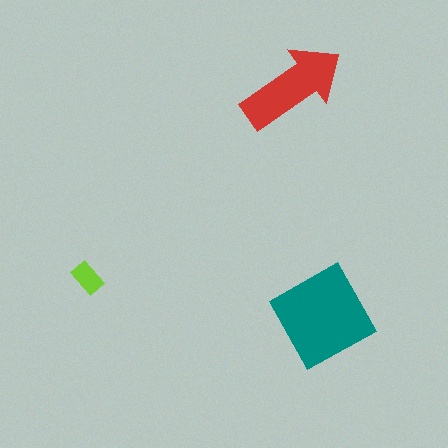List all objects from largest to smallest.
The teal diamond, the red arrow, the lime rectangle.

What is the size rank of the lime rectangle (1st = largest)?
3rd.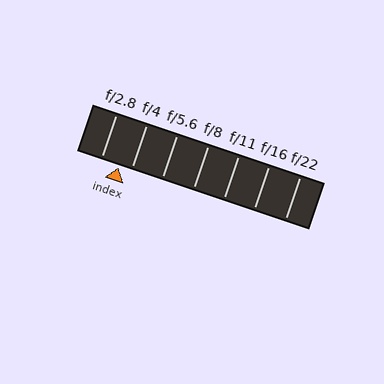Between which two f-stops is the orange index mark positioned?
The index mark is between f/2.8 and f/4.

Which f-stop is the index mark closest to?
The index mark is closest to f/4.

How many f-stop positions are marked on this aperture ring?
There are 7 f-stop positions marked.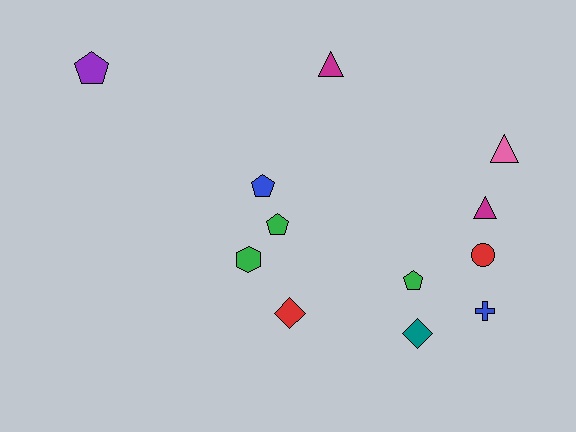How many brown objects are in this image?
There are no brown objects.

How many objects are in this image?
There are 12 objects.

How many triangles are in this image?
There are 3 triangles.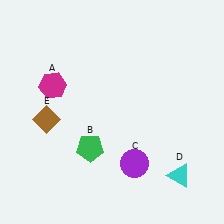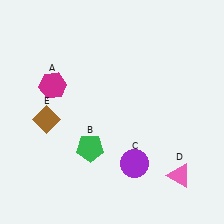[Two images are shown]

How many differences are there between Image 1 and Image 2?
There is 1 difference between the two images.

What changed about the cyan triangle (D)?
In Image 1, D is cyan. In Image 2, it changed to pink.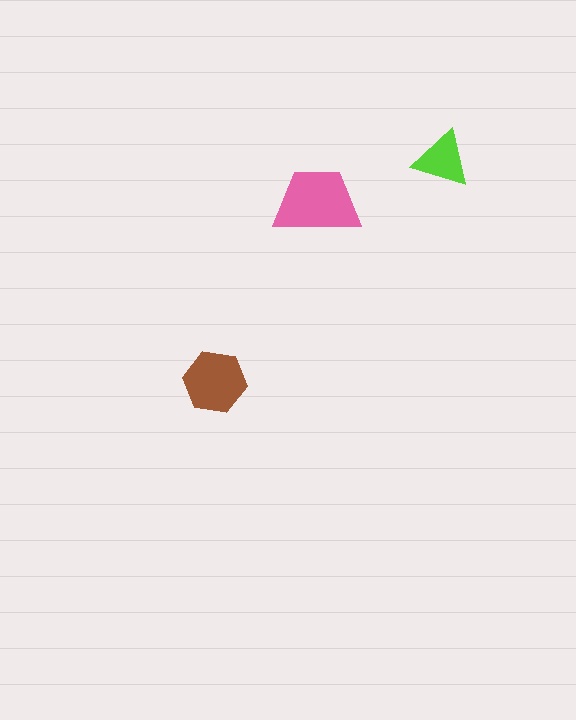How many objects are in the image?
There are 3 objects in the image.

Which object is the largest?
The pink trapezoid.